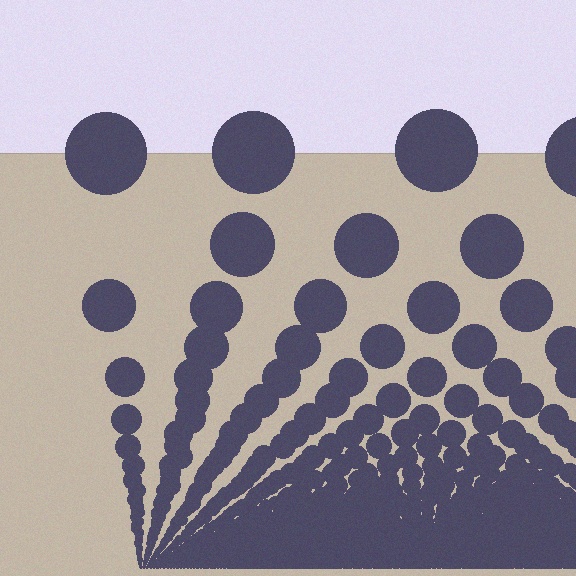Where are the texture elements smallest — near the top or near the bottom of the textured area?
Near the bottom.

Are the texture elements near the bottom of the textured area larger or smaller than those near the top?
Smaller. The gradient is inverted — elements near the bottom are smaller and denser.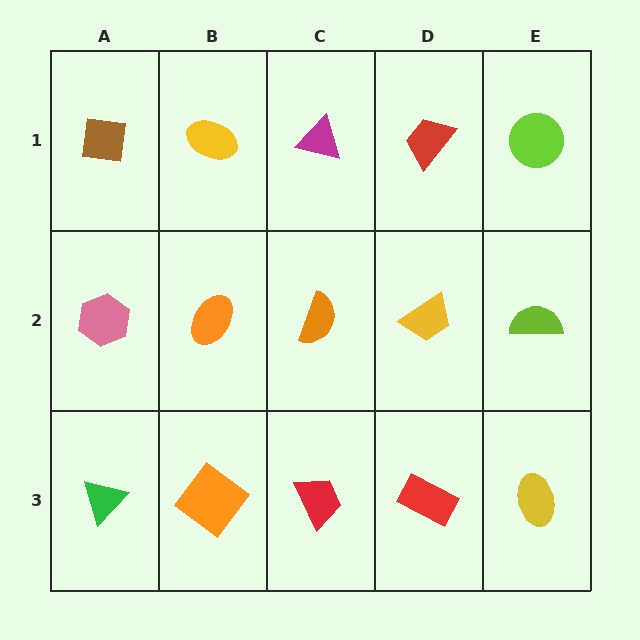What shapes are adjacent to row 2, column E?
A lime circle (row 1, column E), a yellow ellipse (row 3, column E), a yellow trapezoid (row 2, column D).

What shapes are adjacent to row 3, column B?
An orange ellipse (row 2, column B), a green triangle (row 3, column A), a red trapezoid (row 3, column C).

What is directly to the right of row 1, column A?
A yellow ellipse.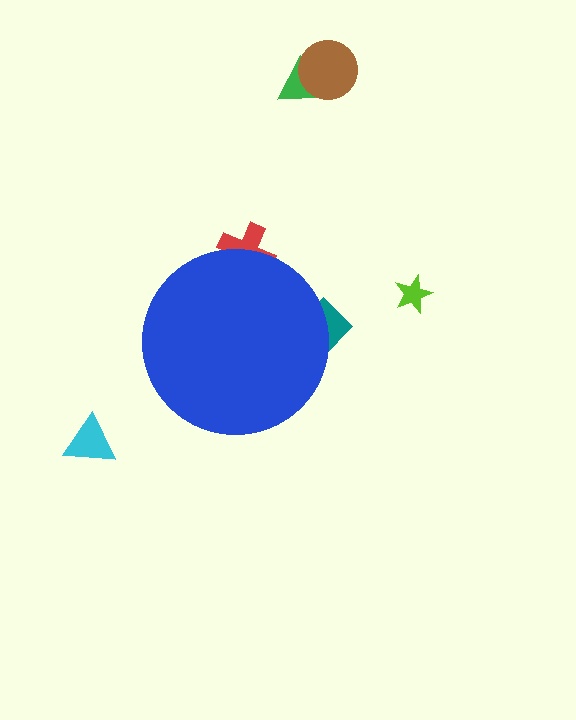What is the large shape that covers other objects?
A blue circle.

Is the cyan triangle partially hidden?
No, the cyan triangle is fully visible.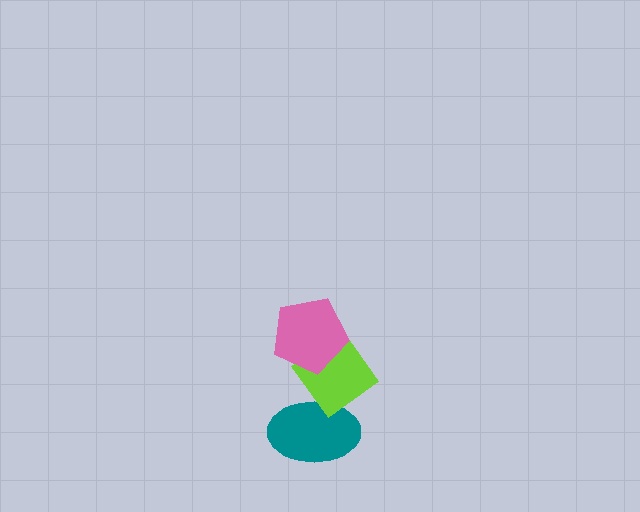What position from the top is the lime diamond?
The lime diamond is 2nd from the top.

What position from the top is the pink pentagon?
The pink pentagon is 1st from the top.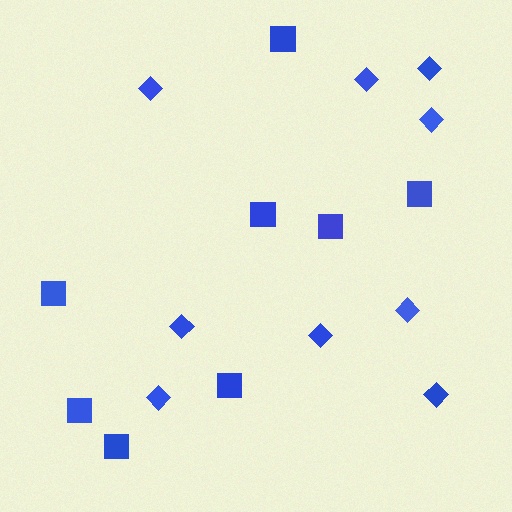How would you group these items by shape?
There are 2 groups: one group of squares (8) and one group of diamonds (9).